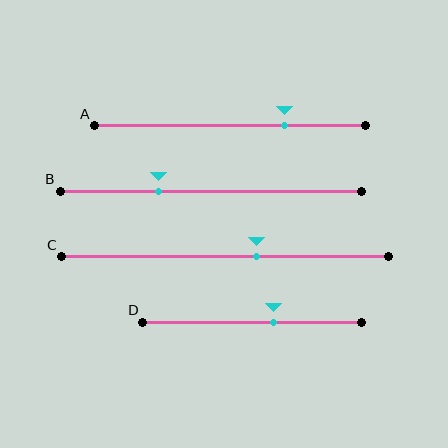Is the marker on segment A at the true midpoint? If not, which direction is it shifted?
No, the marker on segment A is shifted to the right by about 20% of the segment length.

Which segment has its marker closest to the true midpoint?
Segment C has its marker closest to the true midpoint.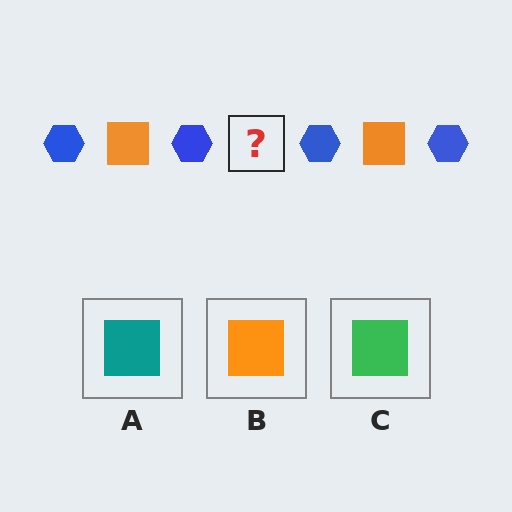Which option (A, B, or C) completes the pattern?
B.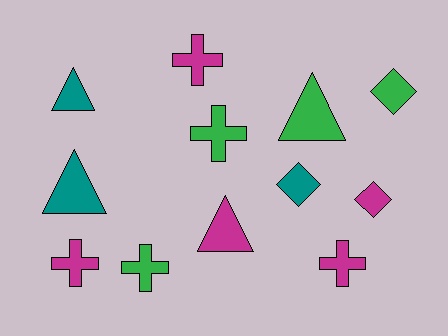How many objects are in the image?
There are 12 objects.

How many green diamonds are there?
There is 1 green diamond.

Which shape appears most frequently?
Cross, with 5 objects.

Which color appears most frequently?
Magenta, with 5 objects.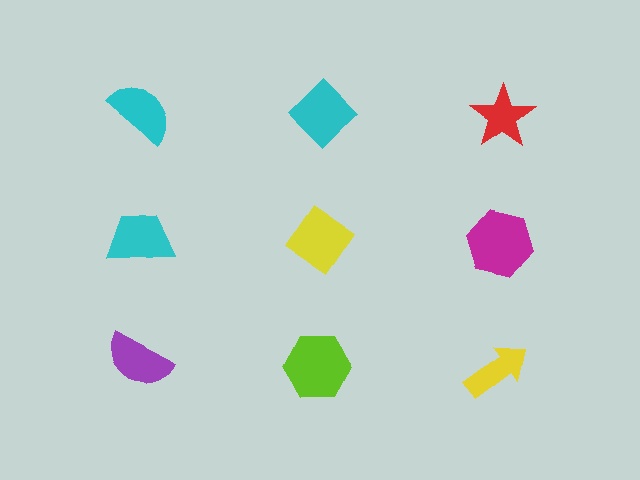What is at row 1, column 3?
A red star.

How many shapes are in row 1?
3 shapes.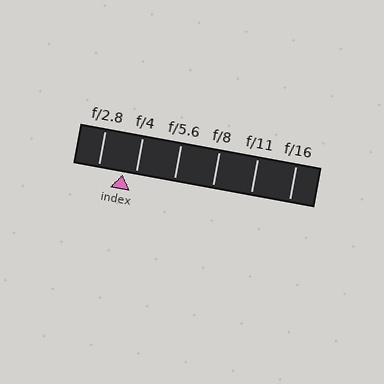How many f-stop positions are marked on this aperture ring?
There are 6 f-stop positions marked.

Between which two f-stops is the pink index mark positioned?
The index mark is between f/2.8 and f/4.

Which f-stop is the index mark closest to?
The index mark is closest to f/4.